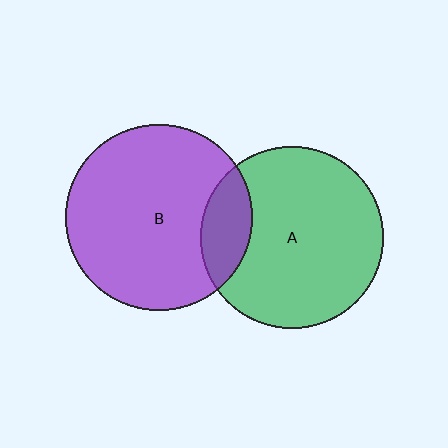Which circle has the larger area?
Circle B (purple).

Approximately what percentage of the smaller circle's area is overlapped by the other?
Approximately 15%.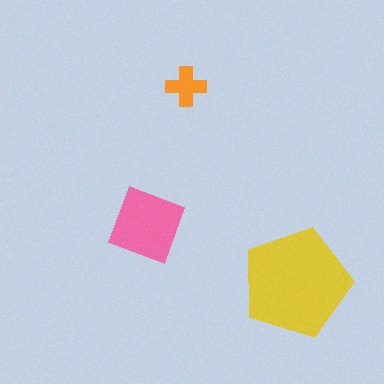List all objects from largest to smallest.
The yellow pentagon, the pink square, the orange cross.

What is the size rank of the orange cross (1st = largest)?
3rd.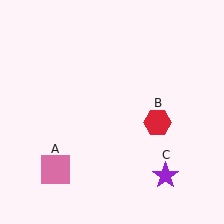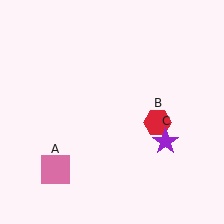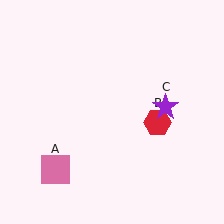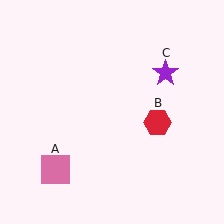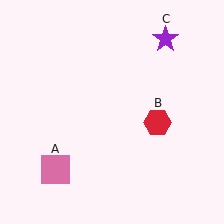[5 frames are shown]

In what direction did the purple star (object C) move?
The purple star (object C) moved up.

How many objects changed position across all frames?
1 object changed position: purple star (object C).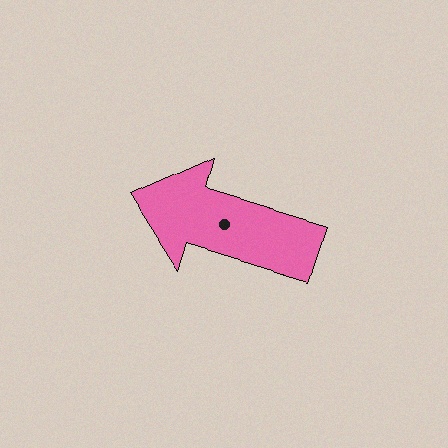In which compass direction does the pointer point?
West.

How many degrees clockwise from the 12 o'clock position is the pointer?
Approximately 287 degrees.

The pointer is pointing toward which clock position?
Roughly 10 o'clock.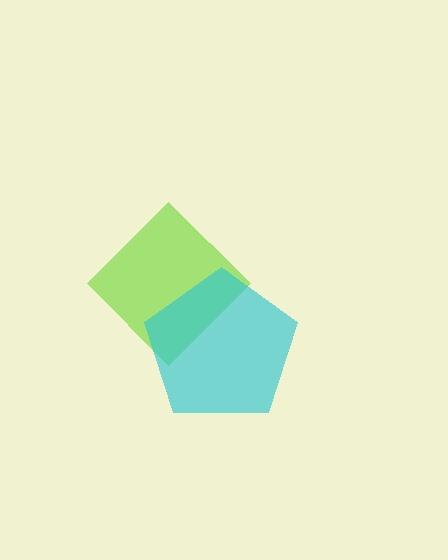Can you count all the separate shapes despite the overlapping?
Yes, there are 2 separate shapes.